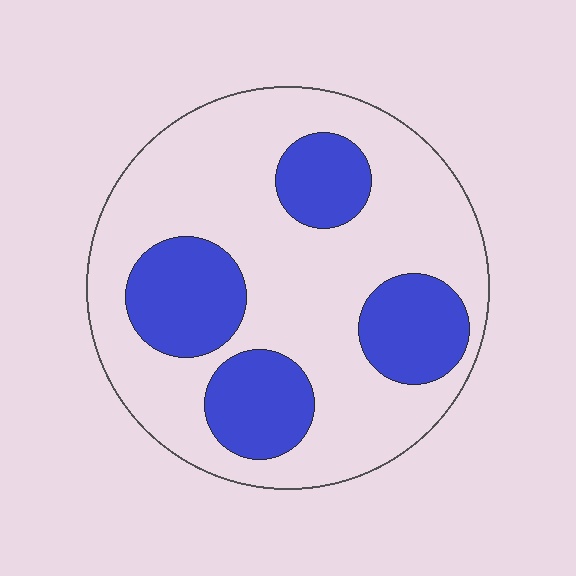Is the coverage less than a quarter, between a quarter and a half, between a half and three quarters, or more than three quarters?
Between a quarter and a half.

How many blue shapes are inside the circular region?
4.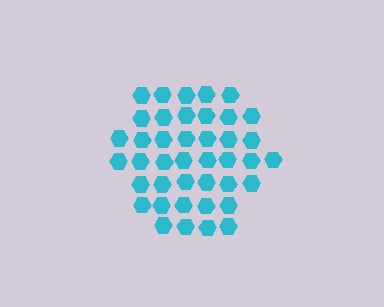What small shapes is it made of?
It is made of small hexagons.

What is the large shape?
The large shape is a hexagon.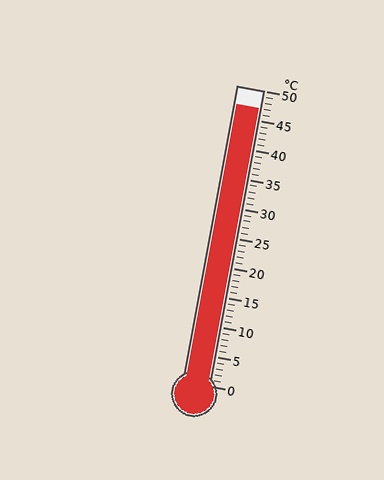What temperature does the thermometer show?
The thermometer shows approximately 47°C.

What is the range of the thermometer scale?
The thermometer scale ranges from 0°C to 50°C.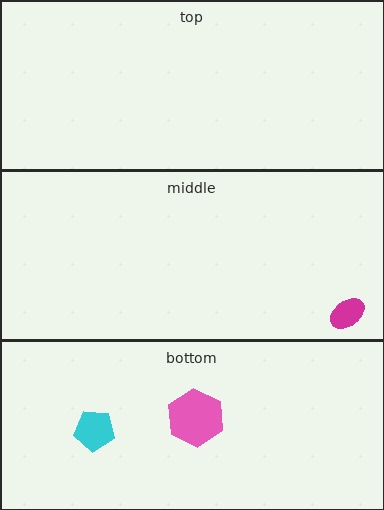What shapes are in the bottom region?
The cyan pentagon, the pink hexagon.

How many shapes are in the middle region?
1.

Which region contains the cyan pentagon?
The bottom region.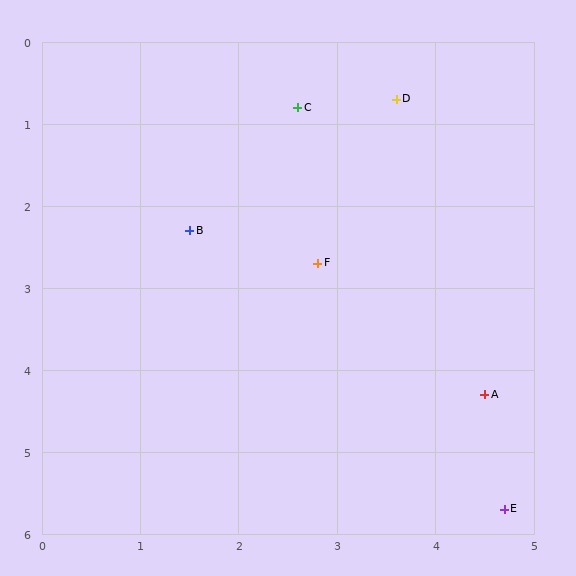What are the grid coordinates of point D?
Point D is at approximately (3.6, 0.7).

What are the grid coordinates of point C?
Point C is at approximately (2.6, 0.8).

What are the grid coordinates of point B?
Point B is at approximately (1.5, 2.3).